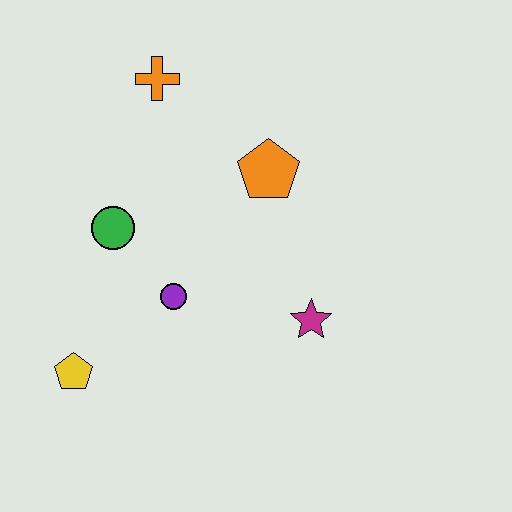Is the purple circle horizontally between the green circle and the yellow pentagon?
No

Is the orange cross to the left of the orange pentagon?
Yes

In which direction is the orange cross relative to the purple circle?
The orange cross is above the purple circle.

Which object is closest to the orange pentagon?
The orange cross is closest to the orange pentagon.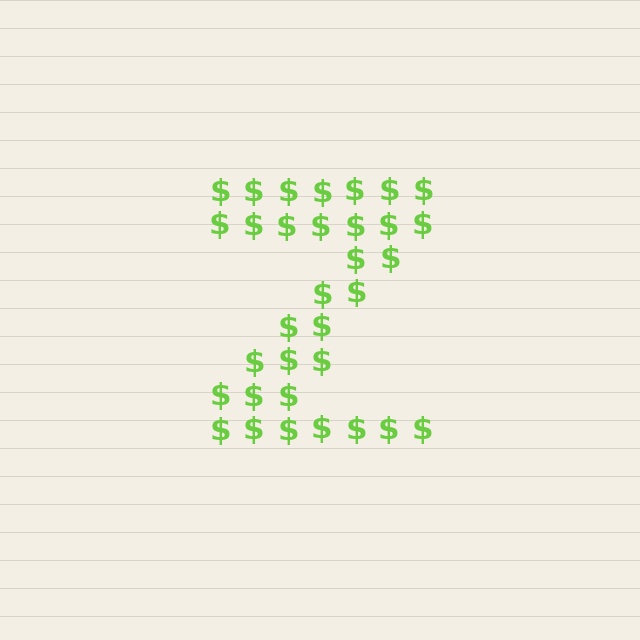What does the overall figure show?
The overall figure shows the letter Z.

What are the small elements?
The small elements are dollar signs.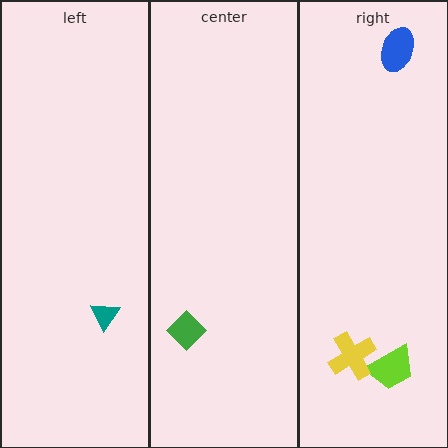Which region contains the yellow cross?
The right region.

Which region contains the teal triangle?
The left region.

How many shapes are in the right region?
3.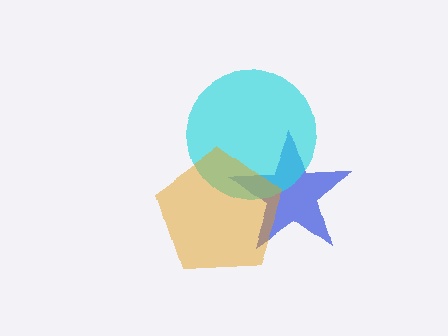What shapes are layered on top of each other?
The layered shapes are: a blue star, a cyan circle, an orange pentagon.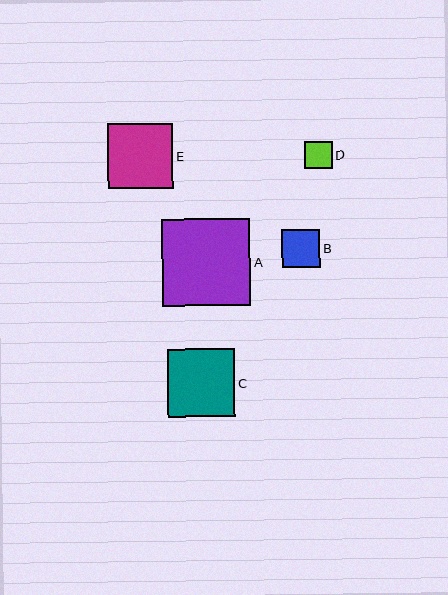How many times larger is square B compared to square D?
Square B is approximately 1.4 times the size of square D.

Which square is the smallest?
Square D is the smallest with a size of approximately 27 pixels.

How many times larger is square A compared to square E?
Square A is approximately 1.4 times the size of square E.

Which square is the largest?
Square A is the largest with a size of approximately 88 pixels.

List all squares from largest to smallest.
From largest to smallest: A, C, E, B, D.